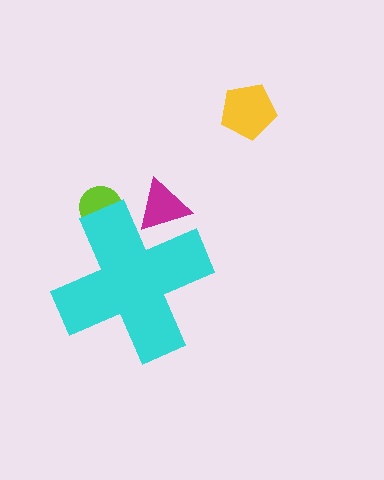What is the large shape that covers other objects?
A cyan cross.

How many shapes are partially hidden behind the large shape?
2 shapes are partially hidden.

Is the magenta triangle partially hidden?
Yes, the magenta triangle is partially hidden behind the cyan cross.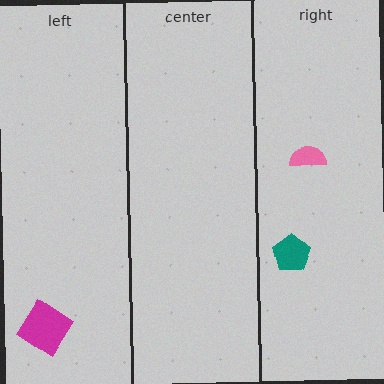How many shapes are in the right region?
2.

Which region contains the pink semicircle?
The right region.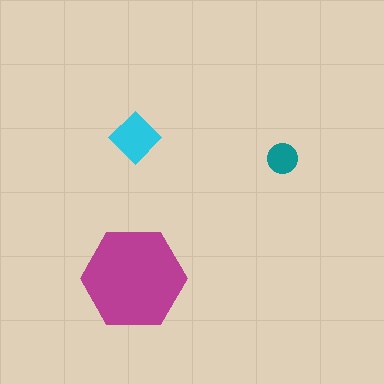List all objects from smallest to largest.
The teal circle, the cyan diamond, the magenta hexagon.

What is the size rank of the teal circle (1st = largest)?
3rd.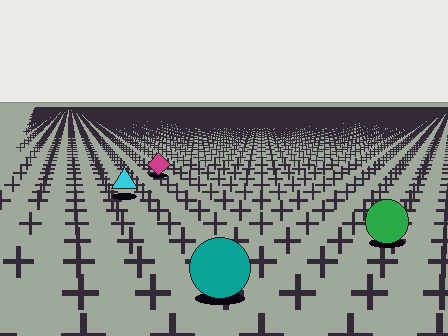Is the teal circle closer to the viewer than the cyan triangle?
Yes. The teal circle is closer — you can tell from the texture gradient: the ground texture is coarser near it.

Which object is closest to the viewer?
The teal circle is closest. The texture marks near it are larger and more spread out.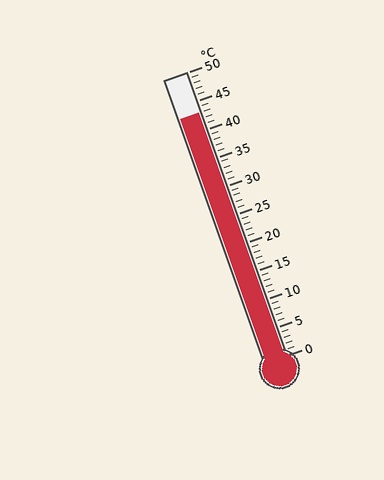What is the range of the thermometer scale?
The thermometer scale ranges from 0°C to 50°C.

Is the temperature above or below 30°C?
The temperature is above 30°C.